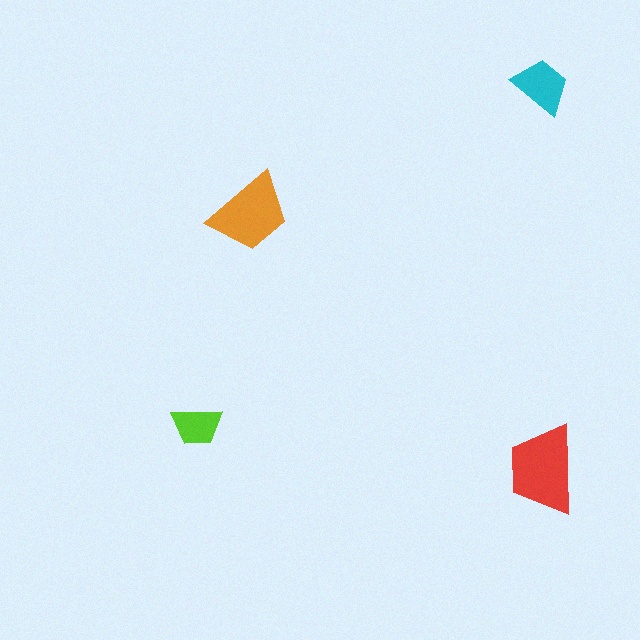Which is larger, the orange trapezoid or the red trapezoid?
The red one.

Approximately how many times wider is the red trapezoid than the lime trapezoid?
About 1.5 times wider.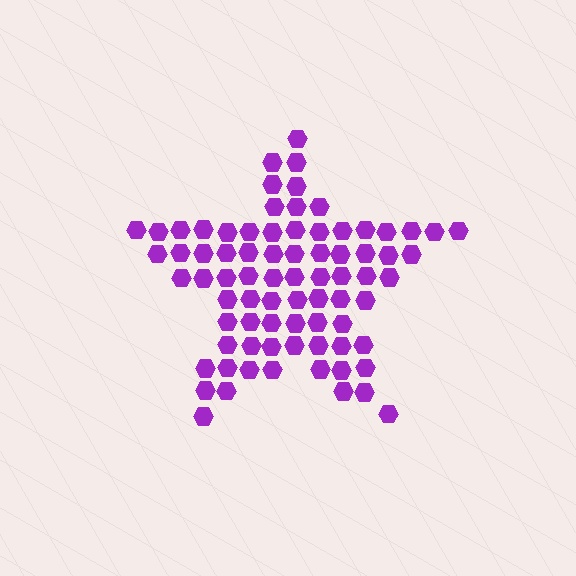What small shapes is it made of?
It is made of small hexagons.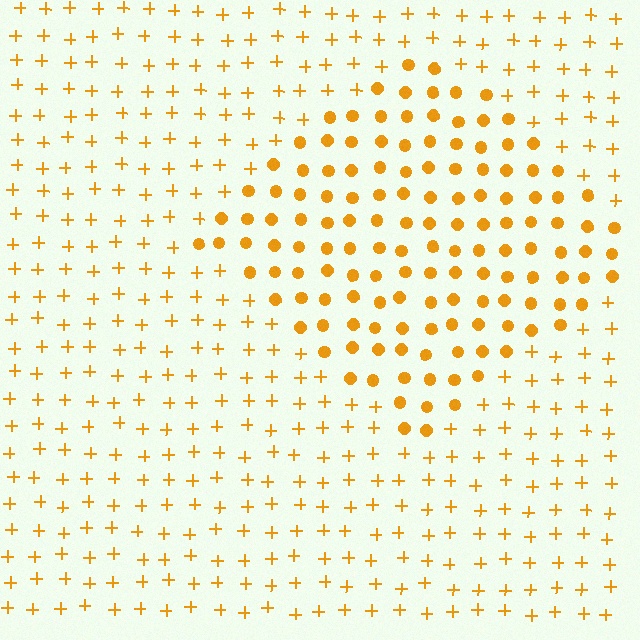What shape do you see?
I see a diamond.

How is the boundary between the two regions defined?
The boundary is defined by a change in element shape: circles inside vs. plus signs outside. All elements share the same color and spacing.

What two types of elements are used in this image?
The image uses circles inside the diamond region and plus signs outside it.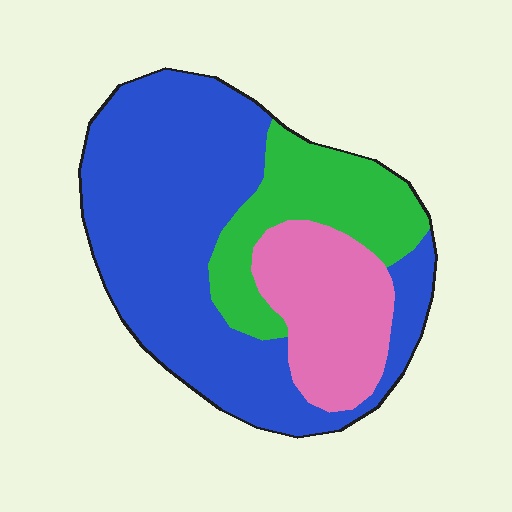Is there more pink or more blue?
Blue.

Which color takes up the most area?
Blue, at roughly 60%.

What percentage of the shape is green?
Green covers 21% of the shape.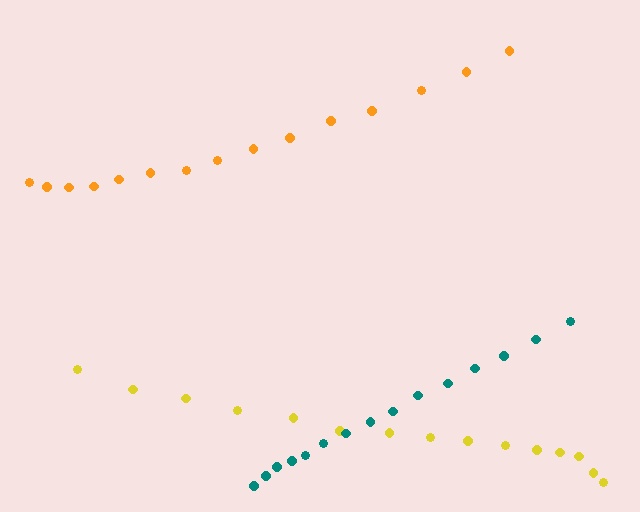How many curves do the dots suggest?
There are 3 distinct paths.